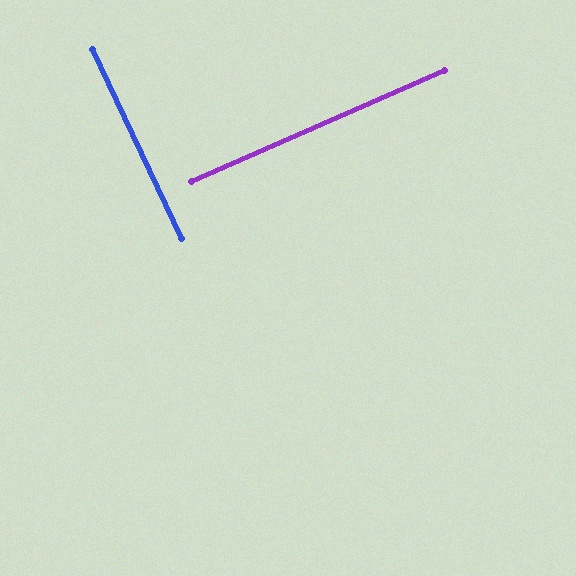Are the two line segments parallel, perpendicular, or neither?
Perpendicular — they meet at approximately 88°.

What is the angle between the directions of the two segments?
Approximately 88 degrees.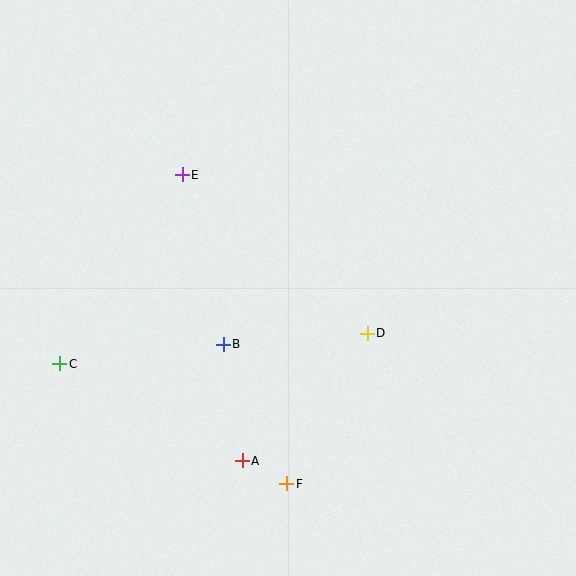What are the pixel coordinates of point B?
Point B is at (223, 344).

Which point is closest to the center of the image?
Point B at (223, 344) is closest to the center.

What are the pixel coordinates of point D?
Point D is at (367, 333).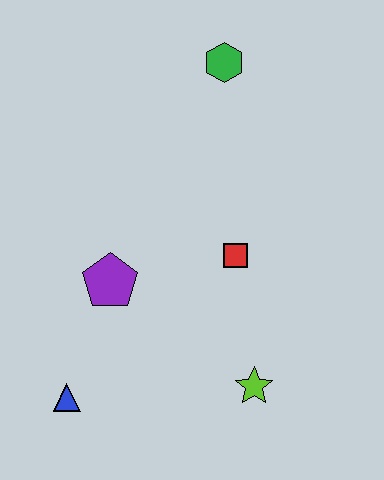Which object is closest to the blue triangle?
The purple pentagon is closest to the blue triangle.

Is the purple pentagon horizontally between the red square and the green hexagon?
No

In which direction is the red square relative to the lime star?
The red square is above the lime star.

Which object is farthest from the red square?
The blue triangle is farthest from the red square.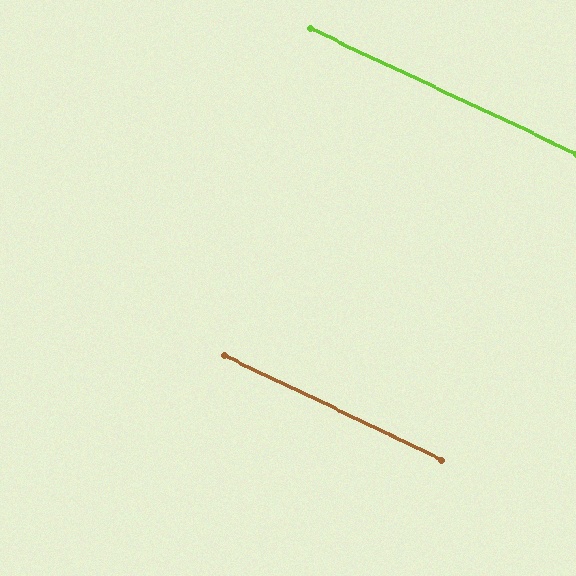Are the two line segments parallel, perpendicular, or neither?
Parallel — their directions differ by only 0.5°.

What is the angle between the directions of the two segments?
Approximately 0 degrees.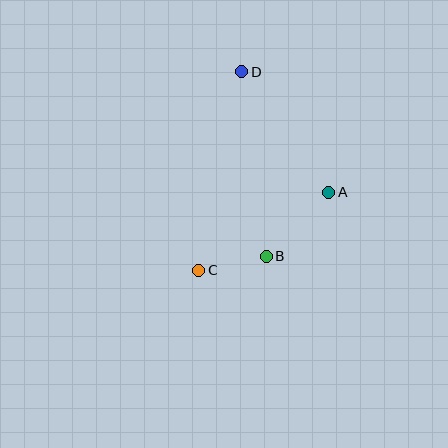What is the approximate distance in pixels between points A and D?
The distance between A and D is approximately 148 pixels.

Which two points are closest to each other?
Points B and C are closest to each other.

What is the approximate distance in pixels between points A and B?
The distance between A and B is approximately 89 pixels.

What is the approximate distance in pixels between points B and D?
The distance between B and D is approximately 186 pixels.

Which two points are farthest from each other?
Points C and D are farthest from each other.